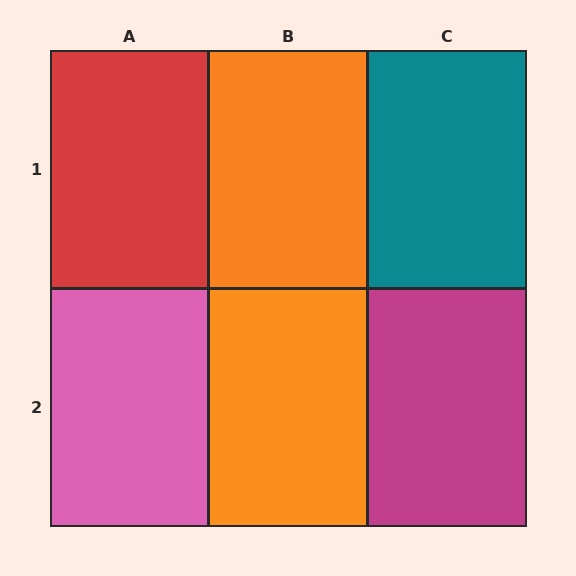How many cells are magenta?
1 cell is magenta.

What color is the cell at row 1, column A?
Red.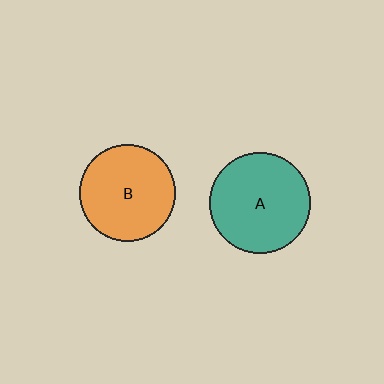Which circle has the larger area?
Circle A (teal).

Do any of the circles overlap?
No, none of the circles overlap.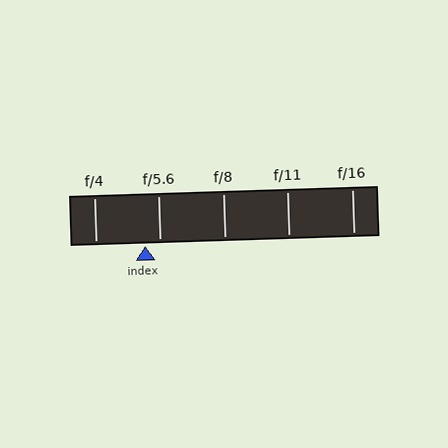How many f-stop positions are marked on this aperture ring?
There are 5 f-stop positions marked.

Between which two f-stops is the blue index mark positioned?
The index mark is between f/4 and f/5.6.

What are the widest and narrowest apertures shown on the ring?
The widest aperture shown is f/4 and the narrowest is f/16.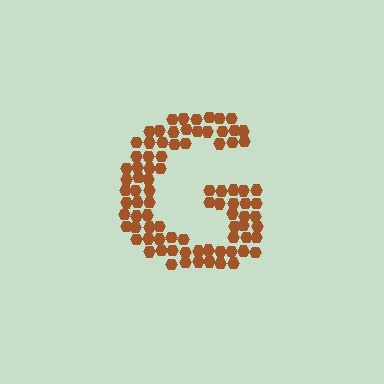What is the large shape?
The large shape is the letter G.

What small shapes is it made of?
It is made of small hexagons.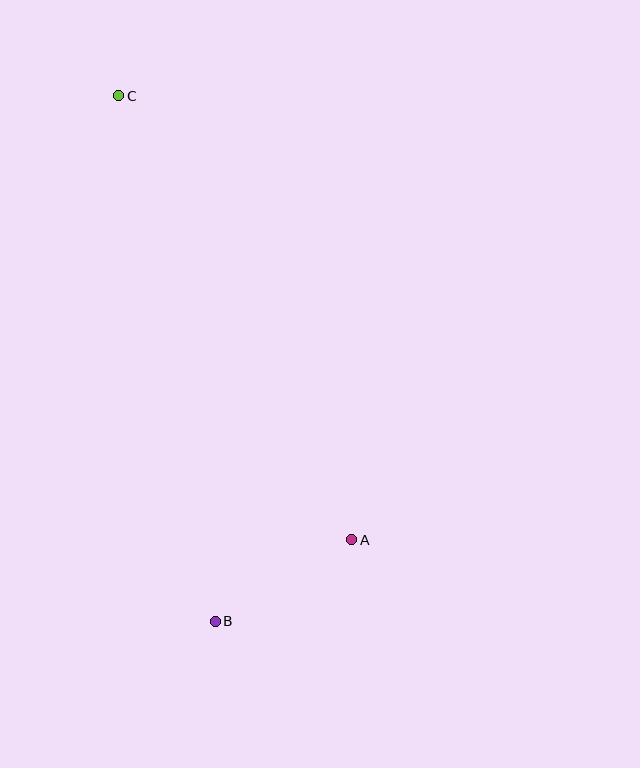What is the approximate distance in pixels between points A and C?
The distance between A and C is approximately 501 pixels.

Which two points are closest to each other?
Points A and B are closest to each other.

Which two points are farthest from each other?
Points B and C are farthest from each other.